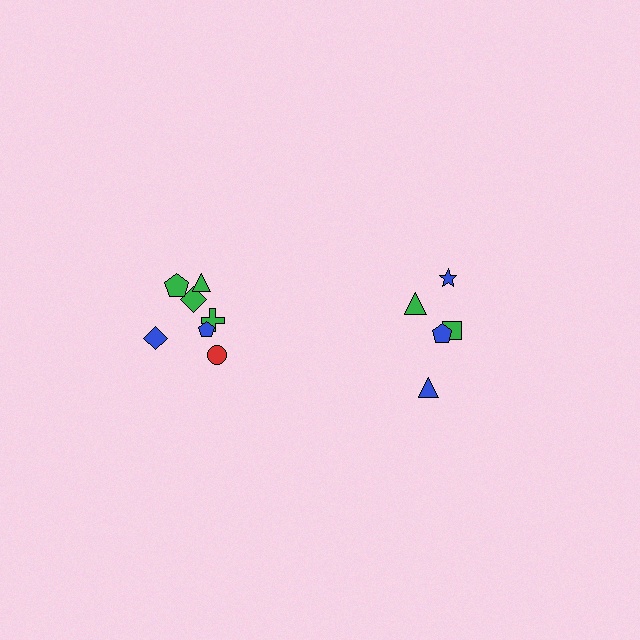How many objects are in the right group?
There are 5 objects.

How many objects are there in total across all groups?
There are 12 objects.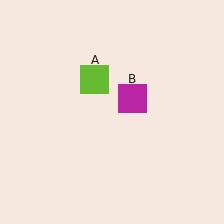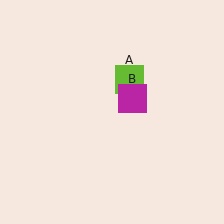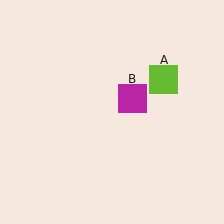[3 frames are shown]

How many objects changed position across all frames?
1 object changed position: lime square (object A).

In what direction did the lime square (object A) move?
The lime square (object A) moved right.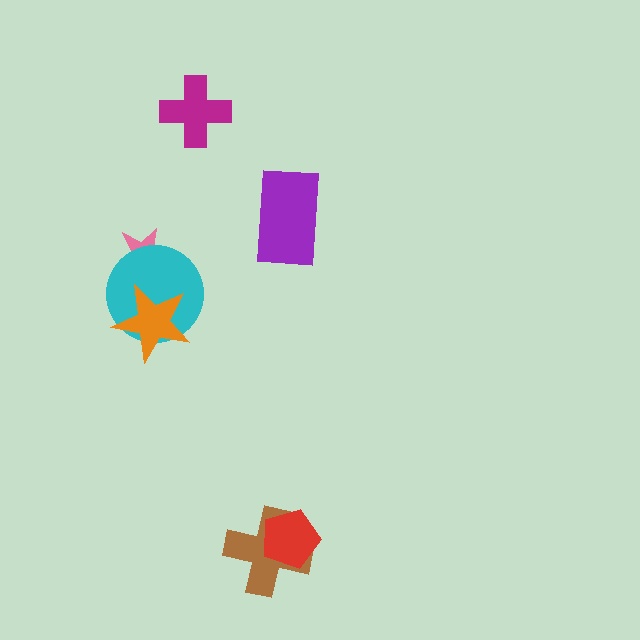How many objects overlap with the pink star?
1 object overlaps with the pink star.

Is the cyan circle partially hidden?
Yes, it is partially covered by another shape.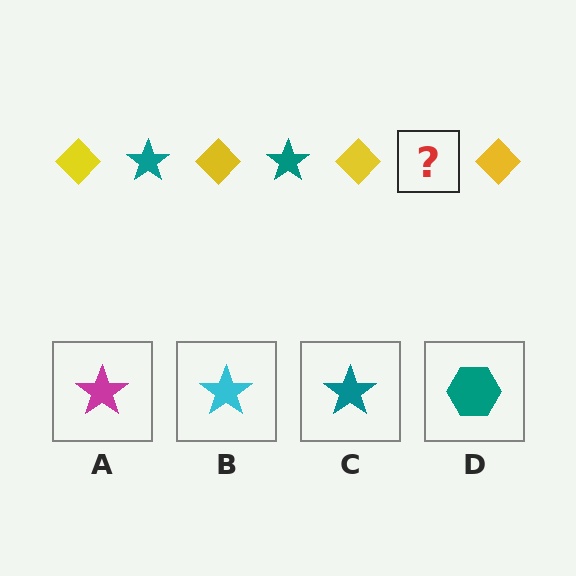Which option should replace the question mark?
Option C.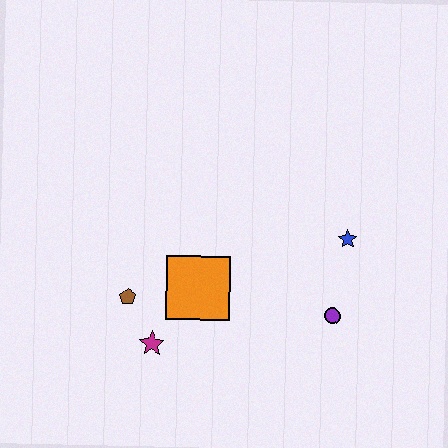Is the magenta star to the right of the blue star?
No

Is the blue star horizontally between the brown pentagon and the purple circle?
No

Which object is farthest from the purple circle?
The brown pentagon is farthest from the purple circle.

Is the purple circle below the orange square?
Yes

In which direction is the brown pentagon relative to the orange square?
The brown pentagon is to the left of the orange square.